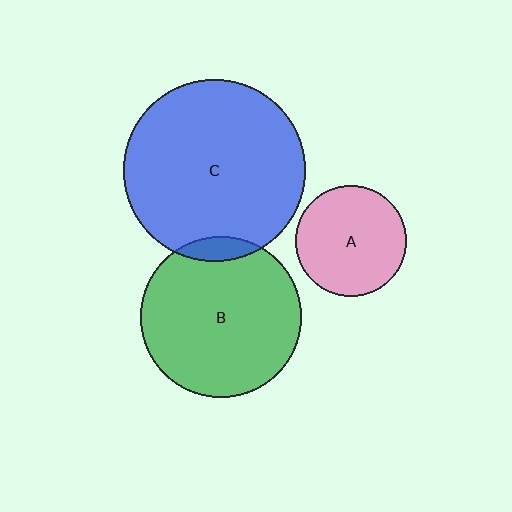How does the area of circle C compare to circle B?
Approximately 1.3 times.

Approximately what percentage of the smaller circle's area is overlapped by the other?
Approximately 5%.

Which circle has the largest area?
Circle C (blue).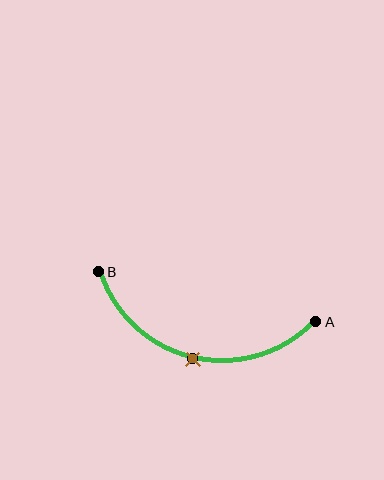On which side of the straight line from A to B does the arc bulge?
The arc bulges below the straight line connecting A and B.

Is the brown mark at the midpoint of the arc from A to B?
Yes. The brown mark lies on the arc at equal arc-length from both A and B — it is the arc midpoint.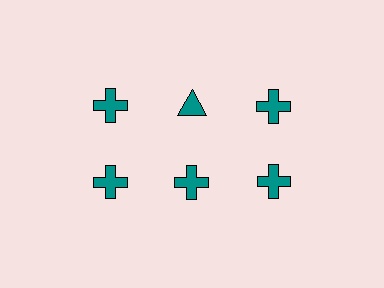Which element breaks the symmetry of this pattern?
The teal triangle in the top row, second from left column breaks the symmetry. All other shapes are teal crosses.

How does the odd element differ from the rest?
It has a different shape: triangle instead of cross.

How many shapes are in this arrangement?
There are 6 shapes arranged in a grid pattern.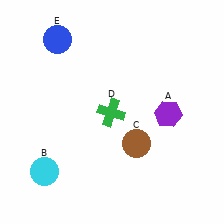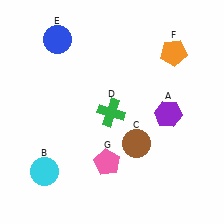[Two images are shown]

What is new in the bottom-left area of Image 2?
A pink pentagon (G) was added in the bottom-left area of Image 2.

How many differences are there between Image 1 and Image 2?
There are 2 differences between the two images.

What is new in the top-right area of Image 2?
An orange pentagon (F) was added in the top-right area of Image 2.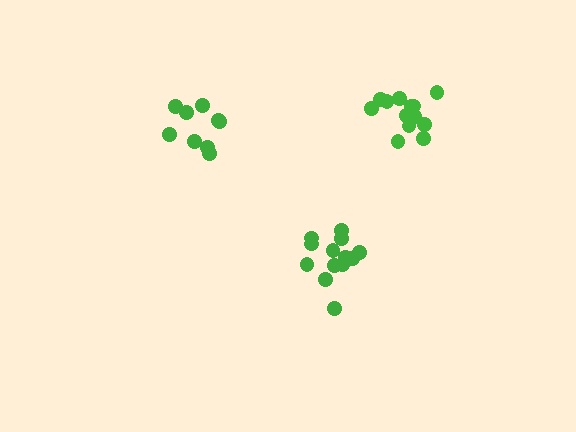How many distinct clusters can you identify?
There are 3 distinct clusters.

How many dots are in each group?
Group 1: 13 dots, Group 2: 9 dots, Group 3: 13 dots (35 total).